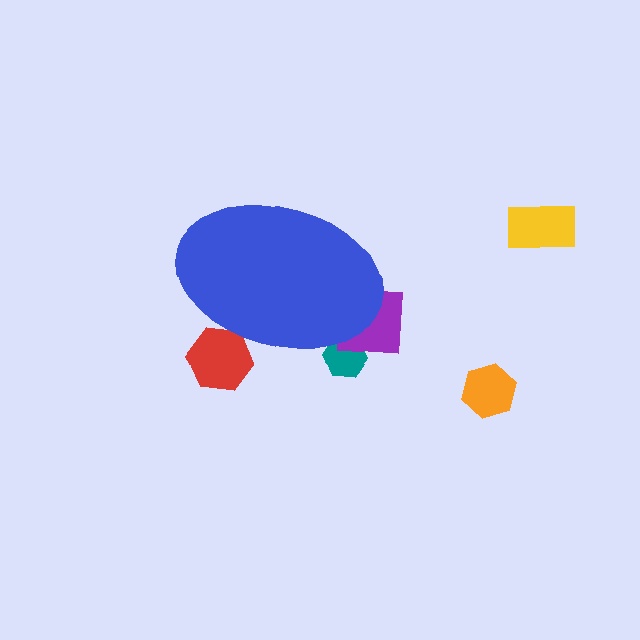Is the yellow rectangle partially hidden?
No, the yellow rectangle is fully visible.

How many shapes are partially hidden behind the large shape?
3 shapes are partially hidden.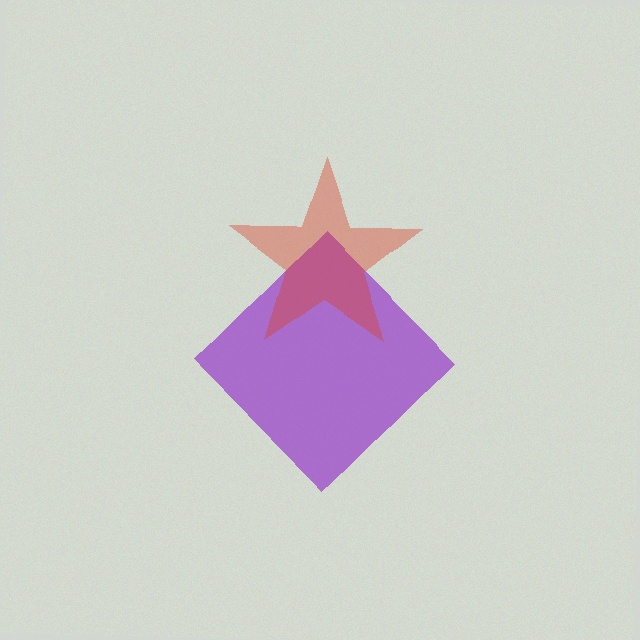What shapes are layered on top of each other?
The layered shapes are: a purple diamond, a red star.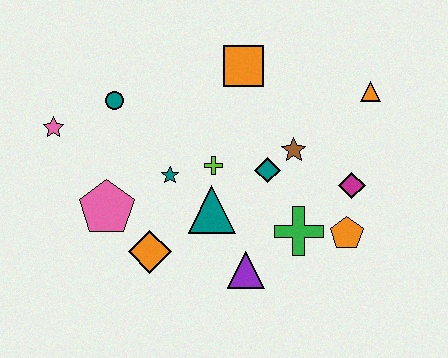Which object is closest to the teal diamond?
The brown star is closest to the teal diamond.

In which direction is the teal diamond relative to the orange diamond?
The teal diamond is to the right of the orange diamond.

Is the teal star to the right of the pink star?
Yes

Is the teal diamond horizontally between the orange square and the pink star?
No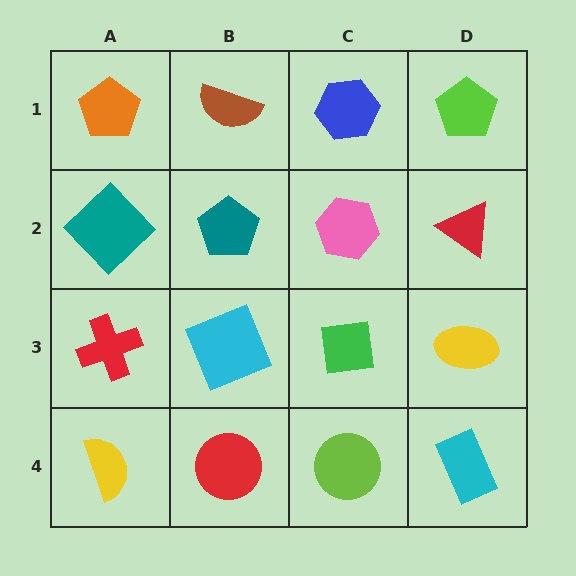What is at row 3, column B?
A cyan square.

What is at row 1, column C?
A blue hexagon.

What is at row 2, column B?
A teal pentagon.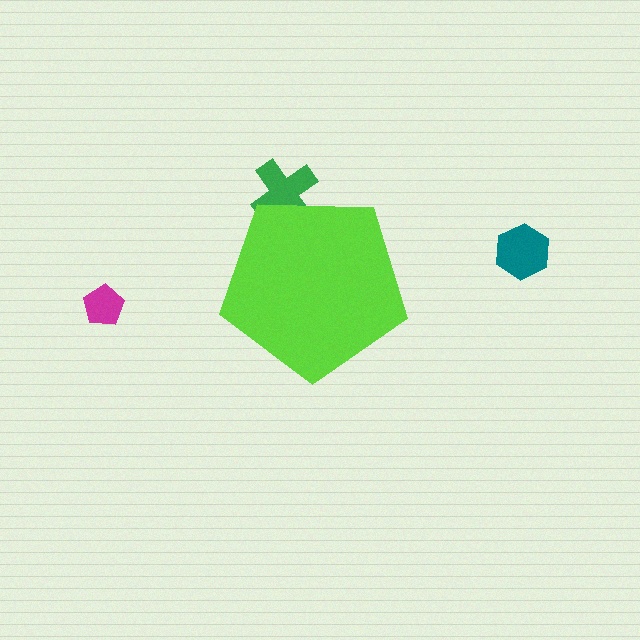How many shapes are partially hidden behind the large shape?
1 shape is partially hidden.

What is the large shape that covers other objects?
A lime pentagon.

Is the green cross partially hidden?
Yes, the green cross is partially hidden behind the lime pentagon.